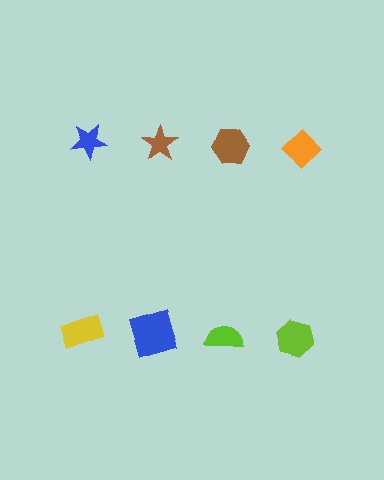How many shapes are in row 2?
4 shapes.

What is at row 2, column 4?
A lime hexagon.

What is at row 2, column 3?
A lime semicircle.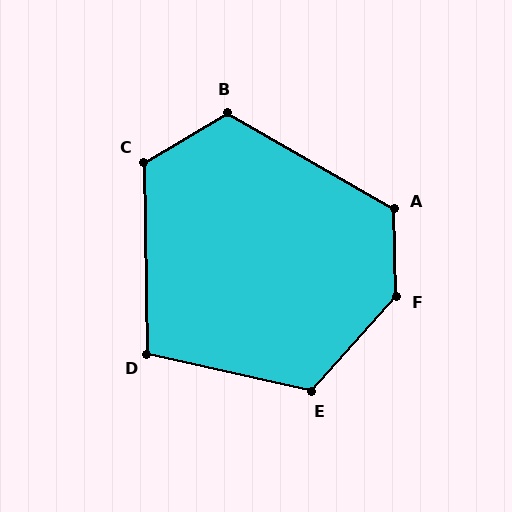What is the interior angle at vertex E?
Approximately 119 degrees (obtuse).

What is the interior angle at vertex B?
Approximately 119 degrees (obtuse).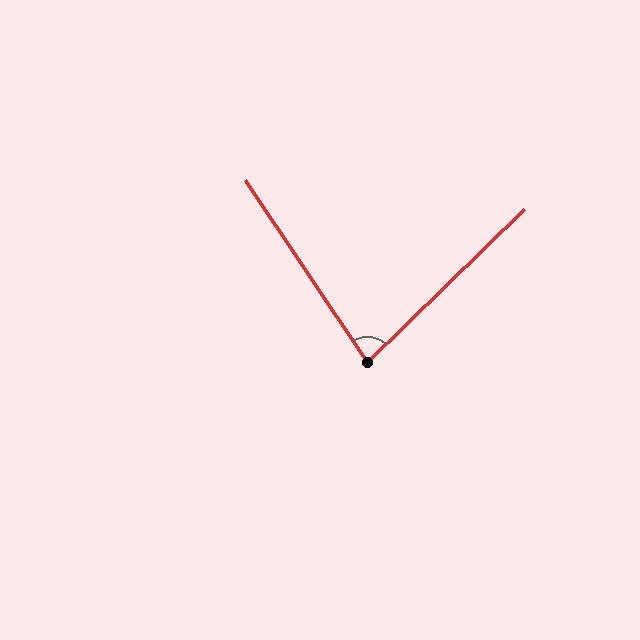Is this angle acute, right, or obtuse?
It is acute.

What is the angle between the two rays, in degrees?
Approximately 80 degrees.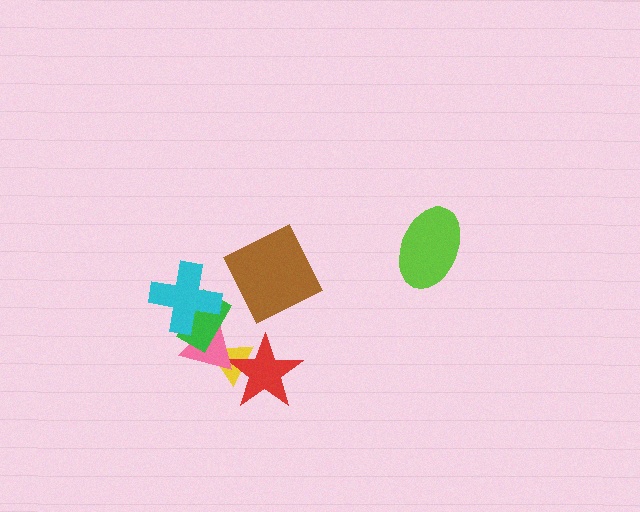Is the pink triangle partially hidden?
Yes, it is partially covered by another shape.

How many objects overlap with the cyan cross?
2 objects overlap with the cyan cross.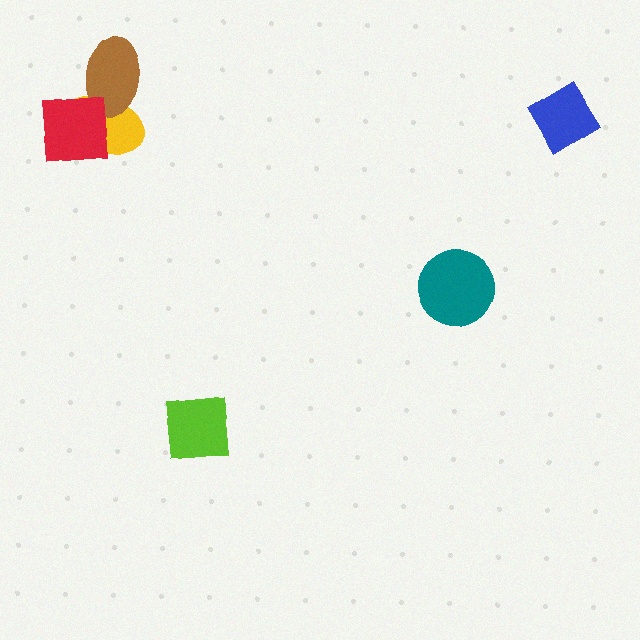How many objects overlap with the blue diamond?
0 objects overlap with the blue diamond.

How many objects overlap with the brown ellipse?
1 object overlaps with the brown ellipse.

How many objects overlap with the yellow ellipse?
2 objects overlap with the yellow ellipse.